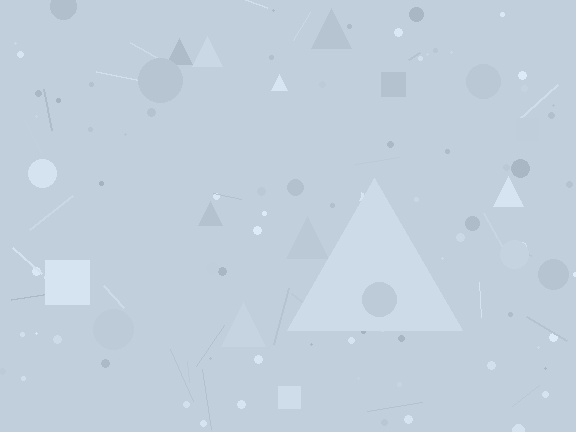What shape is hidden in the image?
A triangle is hidden in the image.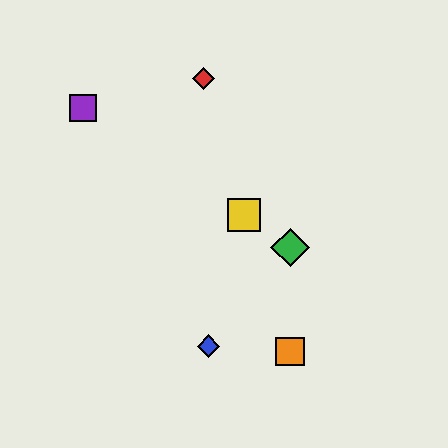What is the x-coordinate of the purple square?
The purple square is at x≈83.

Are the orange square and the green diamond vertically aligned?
Yes, both are at x≈290.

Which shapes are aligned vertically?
The green diamond, the orange square are aligned vertically.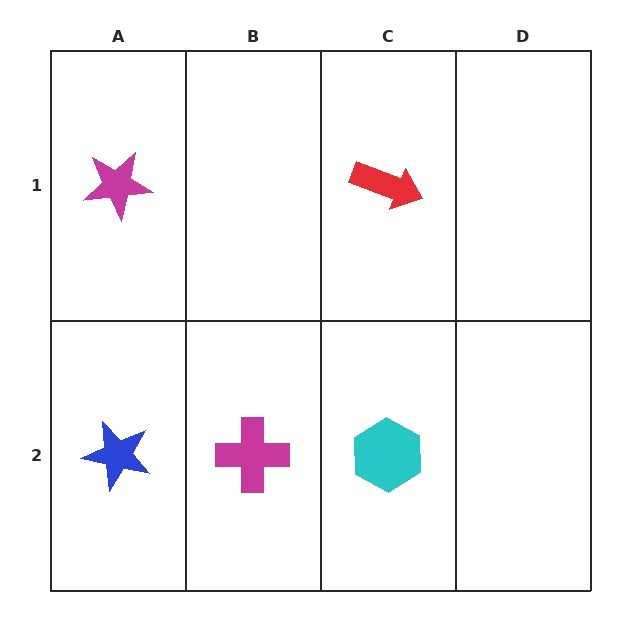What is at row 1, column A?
A magenta star.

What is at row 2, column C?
A cyan hexagon.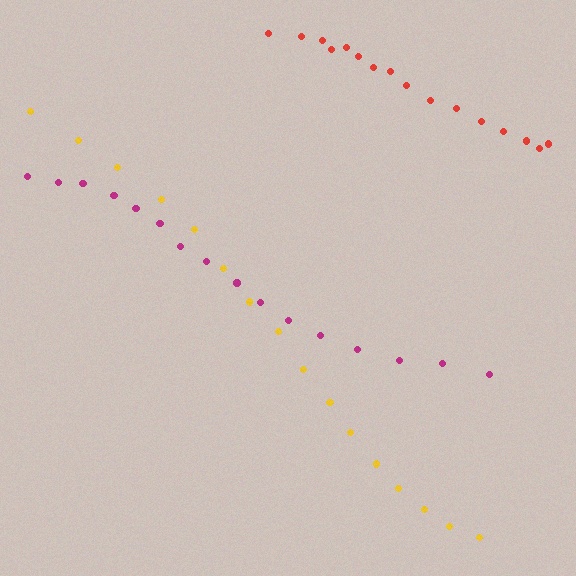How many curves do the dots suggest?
There are 3 distinct paths.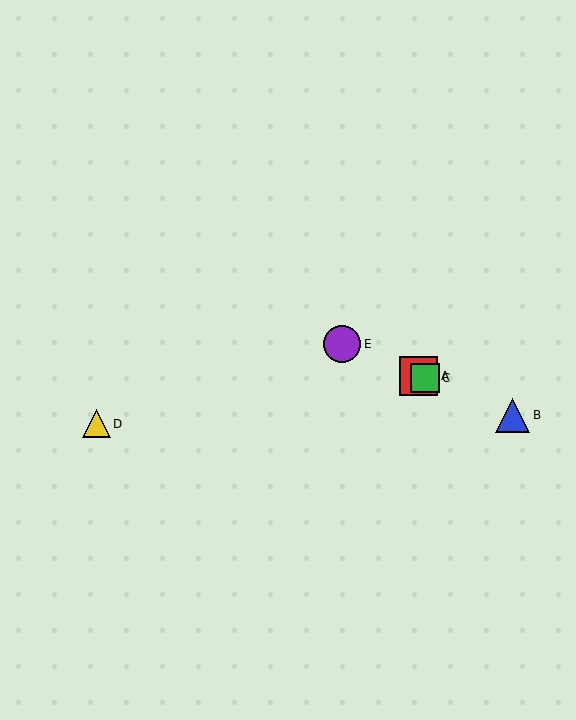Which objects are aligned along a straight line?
Objects A, B, C, E are aligned along a straight line.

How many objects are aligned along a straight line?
4 objects (A, B, C, E) are aligned along a straight line.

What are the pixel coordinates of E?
Object E is at (342, 344).